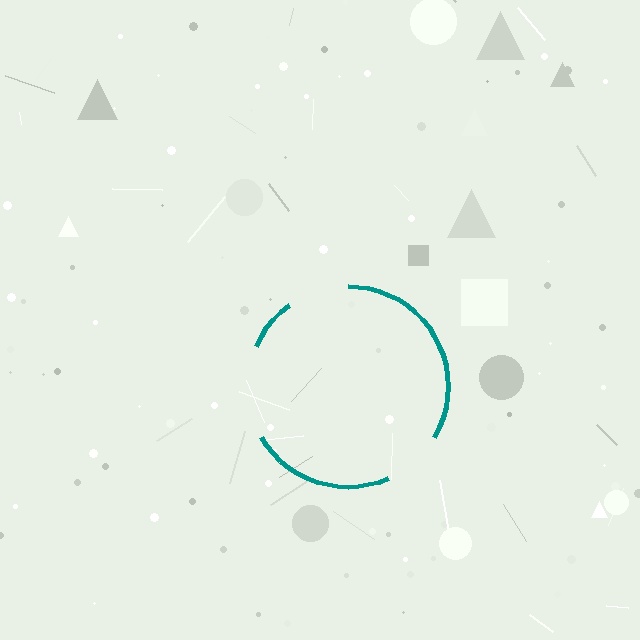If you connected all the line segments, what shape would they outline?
They would outline a circle.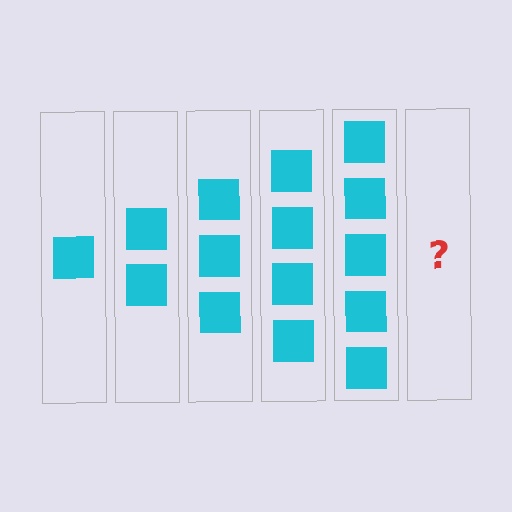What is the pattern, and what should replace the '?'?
The pattern is that each step adds one more square. The '?' should be 6 squares.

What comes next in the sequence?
The next element should be 6 squares.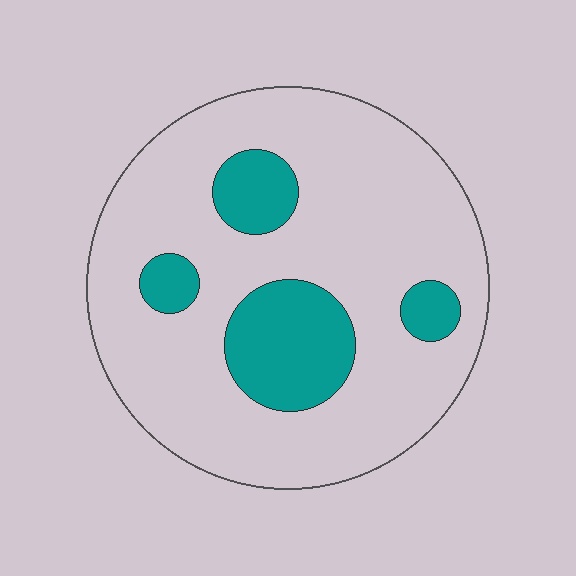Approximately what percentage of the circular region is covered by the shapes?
Approximately 20%.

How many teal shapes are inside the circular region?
4.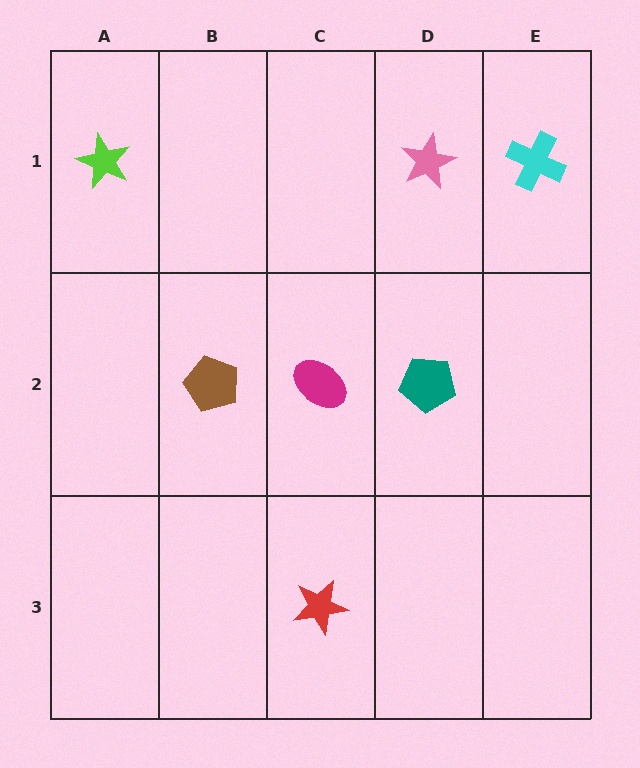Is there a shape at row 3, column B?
No, that cell is empty.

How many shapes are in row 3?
1 shape.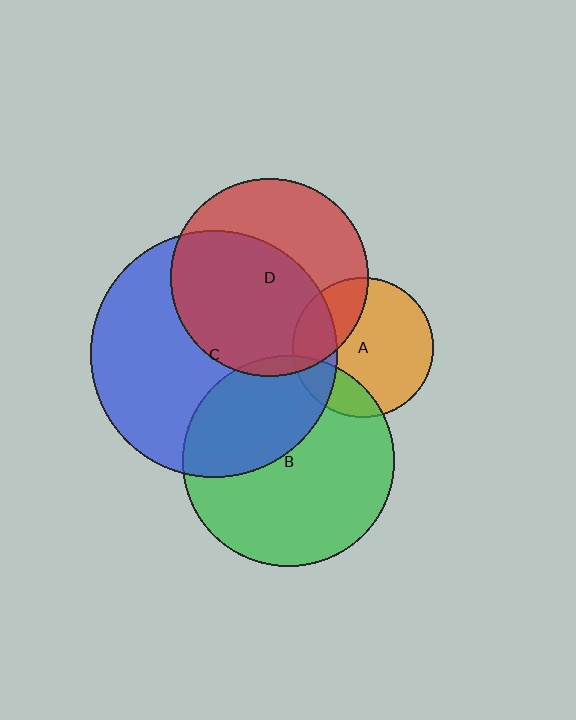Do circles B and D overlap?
Yes.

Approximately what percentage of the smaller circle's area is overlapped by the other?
Approximately 5%.